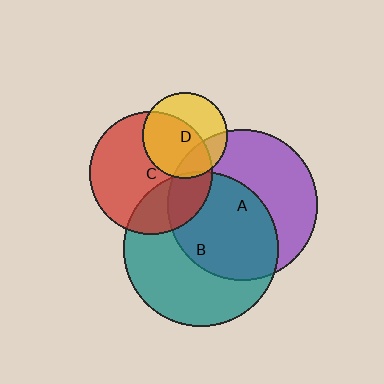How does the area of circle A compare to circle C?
Approximately 1.5 times.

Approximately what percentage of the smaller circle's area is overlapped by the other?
Approximately 25%.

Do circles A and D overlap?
Yes.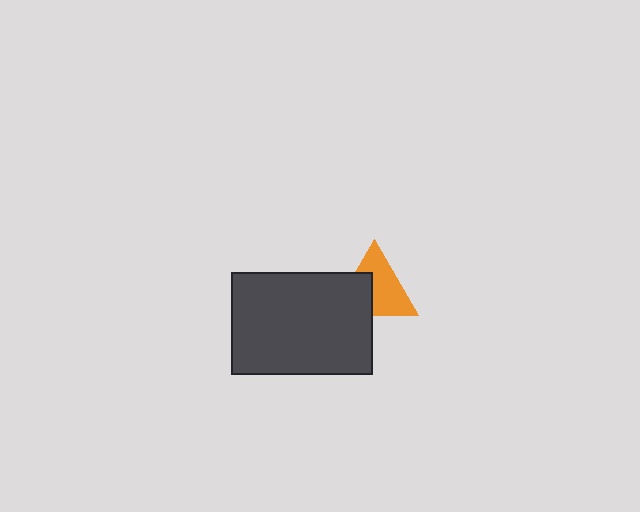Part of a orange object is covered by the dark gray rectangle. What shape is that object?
It is a triangle.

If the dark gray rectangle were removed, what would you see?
You would see the complete orange triangle.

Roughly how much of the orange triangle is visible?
About half of it is visible (roughly 61%).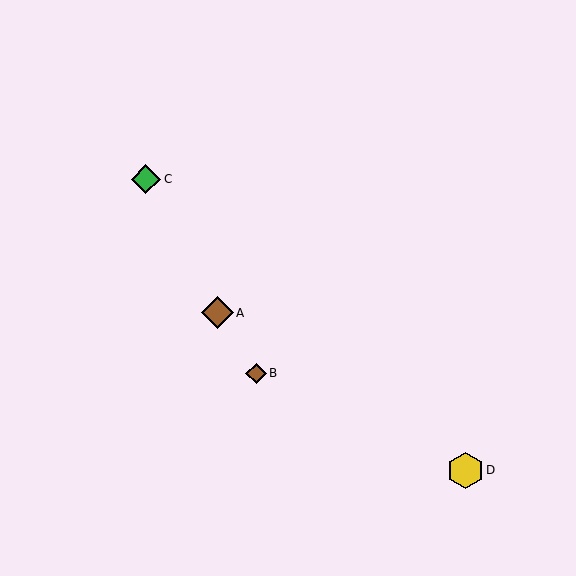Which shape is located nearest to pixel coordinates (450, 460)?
The yellow hexagon (labeled D) at (465, 470) is nearest to that location.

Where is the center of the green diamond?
The center of the green diamond is at (146, 179).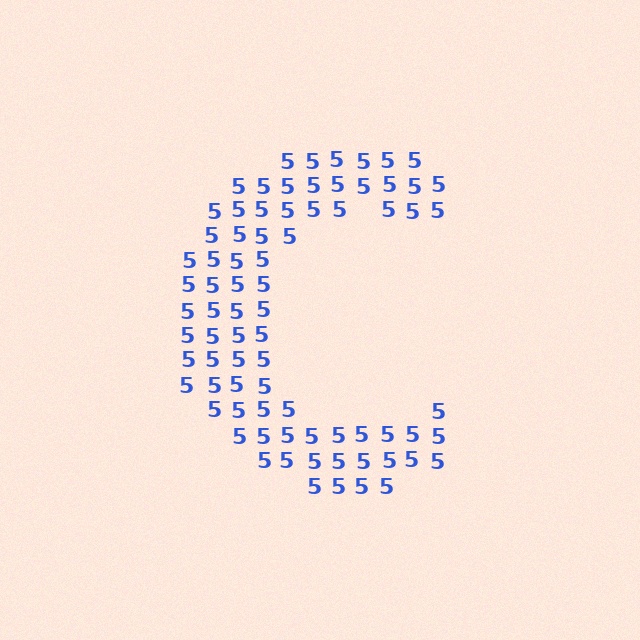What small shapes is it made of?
It is made of small digit 5's.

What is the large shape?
The large shape is the letter C.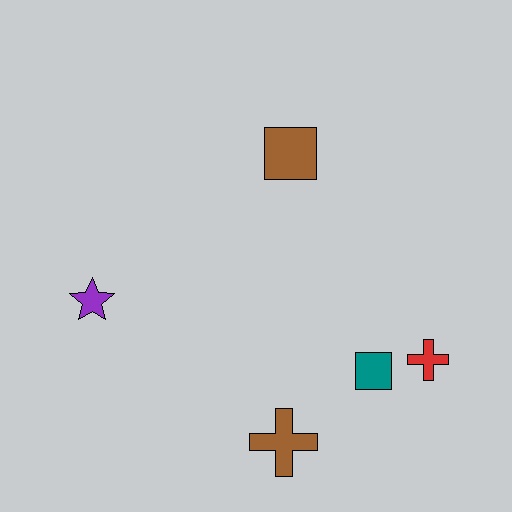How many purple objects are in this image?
There is 1 purple object.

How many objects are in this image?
There are 5 objects.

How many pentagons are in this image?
There are no pentagons.